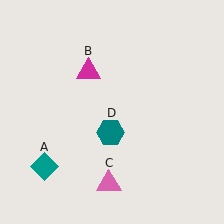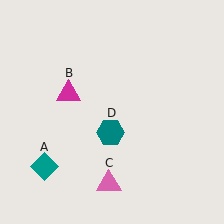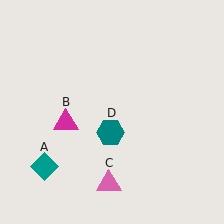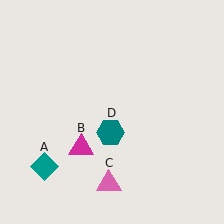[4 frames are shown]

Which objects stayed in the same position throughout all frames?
Teal diamond (object A) and pink triangle (object C) and teal hexagon (object D) remained stationary.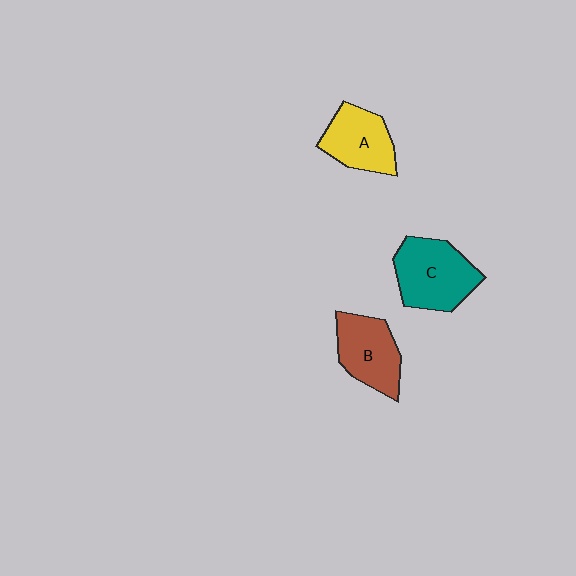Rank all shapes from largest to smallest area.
From largest to smallest: C (teal), B (brown), A (yellow).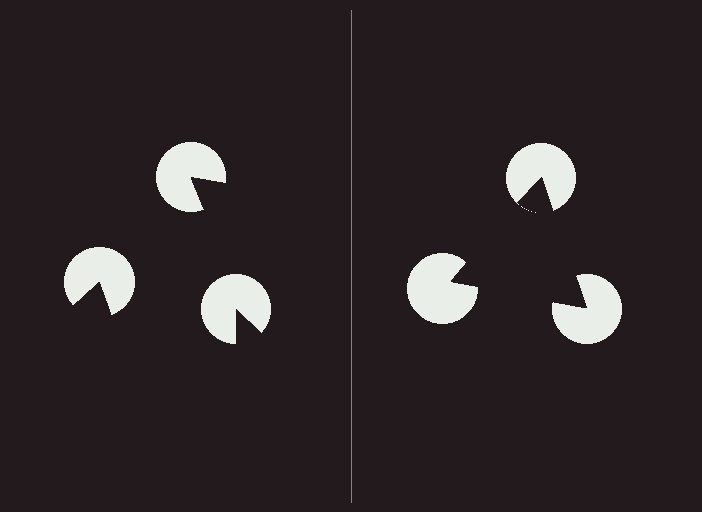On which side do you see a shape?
An illusory triangle appears on the right side. On the left side the wedge cuts are rotated, so no coherent shape forms.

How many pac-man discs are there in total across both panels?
6 — 3 on each side.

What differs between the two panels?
The pac-man discs are positioned identically on both sides; only the wedge orientations differ. On the right they align to a triangle; on the left they are misaligned.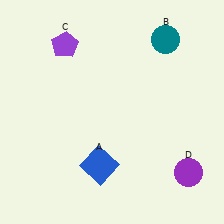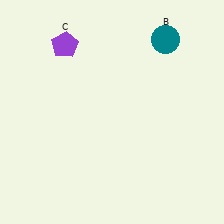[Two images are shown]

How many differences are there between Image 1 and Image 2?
There are 2 differences between the two images.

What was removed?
The blue square (A), the purple circle (D) were removed in Image 2.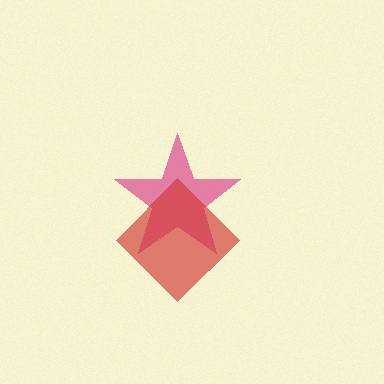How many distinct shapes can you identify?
There are 2 distinct shapes: a magenta star, a red diamond.